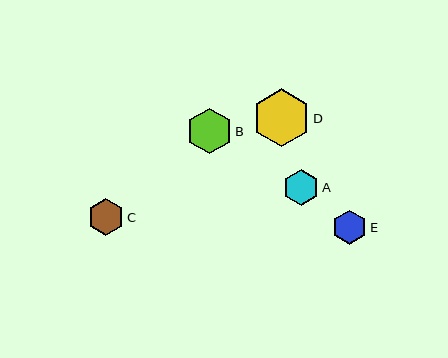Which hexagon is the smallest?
Hexagon E is the smallest with a size of approximately 34 pixels.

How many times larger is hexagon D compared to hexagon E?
Hexagon D is approximately 1.7 times the size of hexagon E.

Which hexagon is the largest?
Hexagon D is the largest with a size of approximately 58 pixels.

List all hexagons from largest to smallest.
From largest to smallest: D, B, C, A, E.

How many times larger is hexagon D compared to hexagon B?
Hexagon D is approximately 1.3 times the size of hexagon B.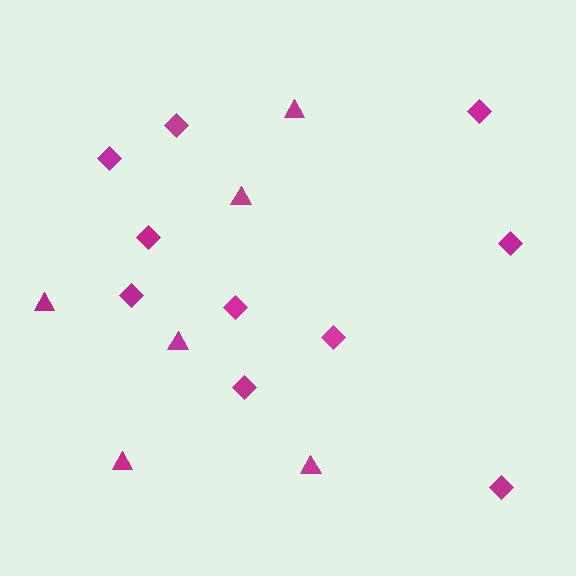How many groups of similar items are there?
There are 2 groups: one group of diamonds (10) and one group of triangles (6).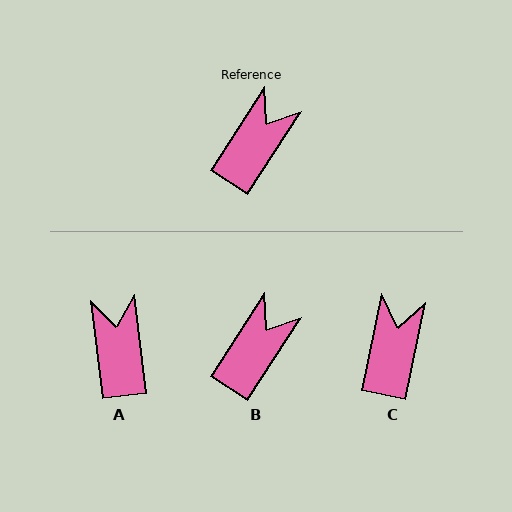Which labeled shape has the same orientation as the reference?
B.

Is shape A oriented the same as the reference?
No, it is off by about 40 degrees.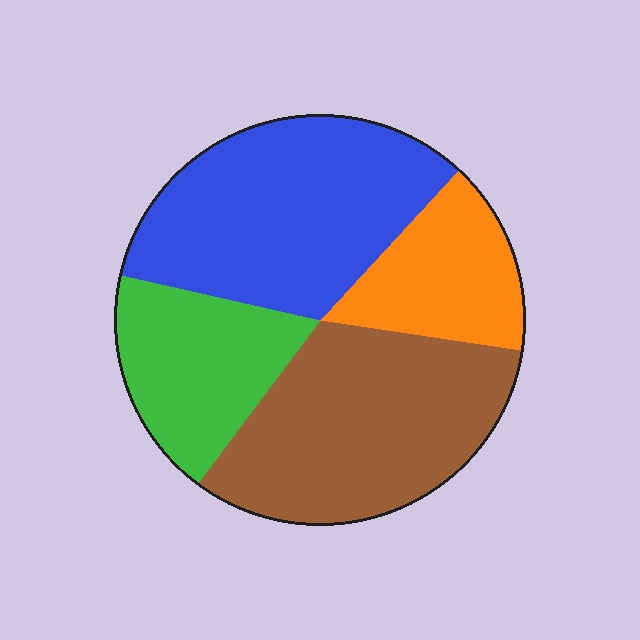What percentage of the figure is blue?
Blue covers about 35% of the figure.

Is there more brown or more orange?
Brown.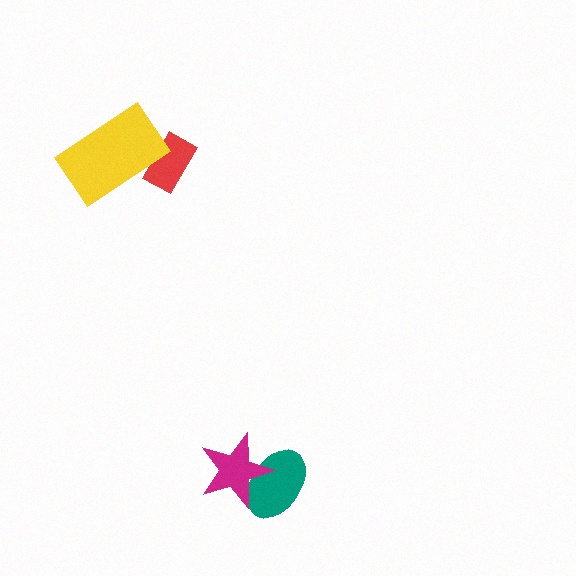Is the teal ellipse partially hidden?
Yes, it is partially covered by another shape.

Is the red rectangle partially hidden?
Yes, it is partially covered by another shape.